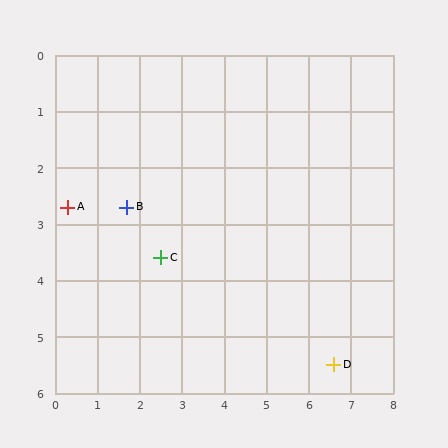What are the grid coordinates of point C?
Point C is at approximately (2.5, 3.6).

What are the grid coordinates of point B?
Point B is at approximately (1.7, 2.7).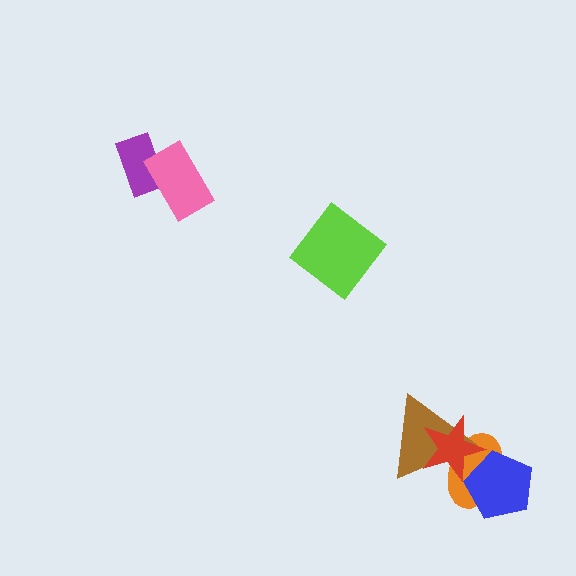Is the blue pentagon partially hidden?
Yes, it is partially covered by another shape.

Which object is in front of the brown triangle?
The red star is in front of the brown triangle.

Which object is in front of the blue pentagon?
The red star is in front of the blue pentagon.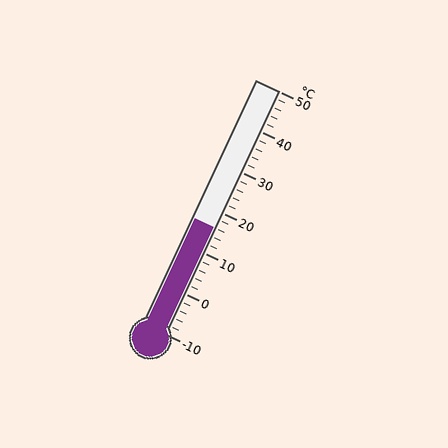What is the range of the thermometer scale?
The thermometer scale ranges from -10°C to 50°C.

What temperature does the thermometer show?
The thermometer shows approximately 16°C.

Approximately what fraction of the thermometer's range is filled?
The thermometer is filled to approximately 45% of its range.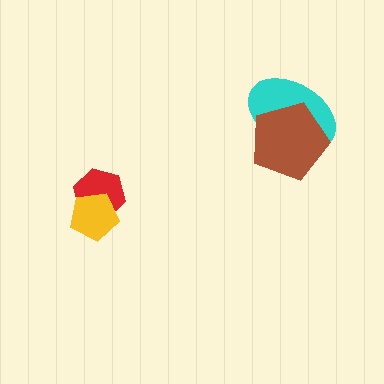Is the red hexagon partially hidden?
Yes, it is partially covered by another shape.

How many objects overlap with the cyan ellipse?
1 object overlaps with the cyan ellipse.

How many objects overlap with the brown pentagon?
1 object overlaps with the brown pentagon.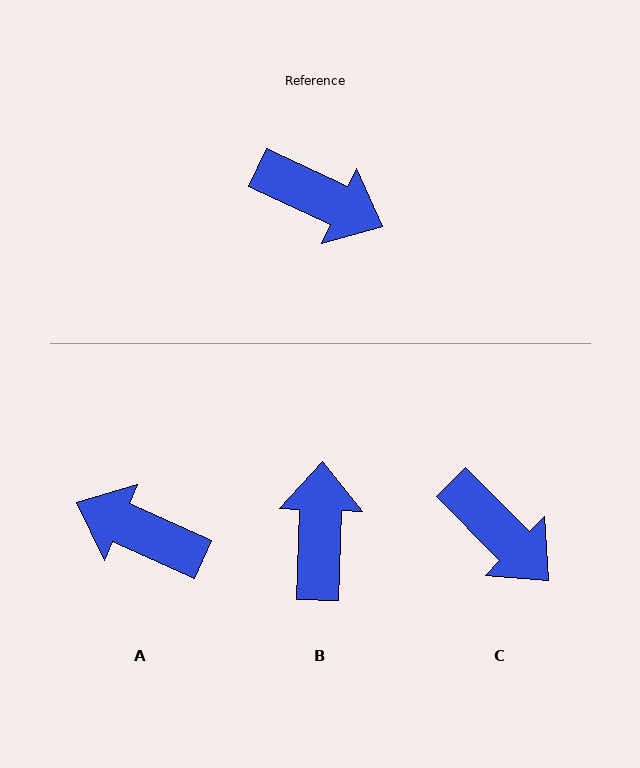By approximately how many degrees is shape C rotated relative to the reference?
Approximately 20 degrees clockwise.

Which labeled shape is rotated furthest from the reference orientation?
A, about 179 degrees away.